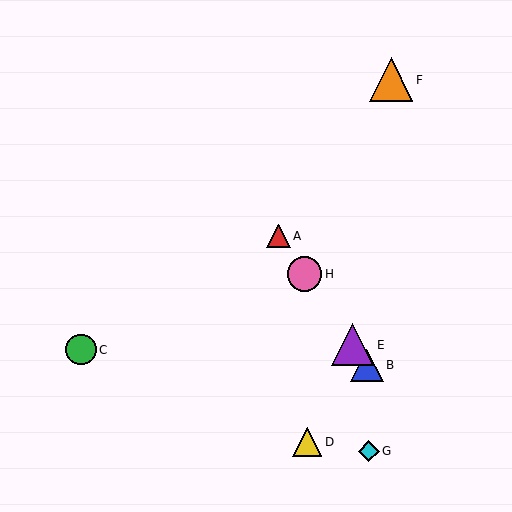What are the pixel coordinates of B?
Object B is at (367, 365).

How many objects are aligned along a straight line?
4 objects (A, B, E, H) are aligned along a straight line.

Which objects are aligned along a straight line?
Objects A, B, E, H are aligned along a straight line.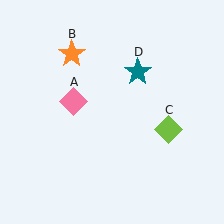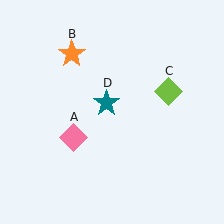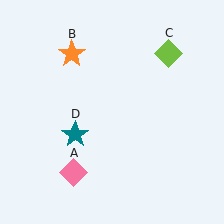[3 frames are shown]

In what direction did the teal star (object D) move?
The teal star (object D) moved down and to the left.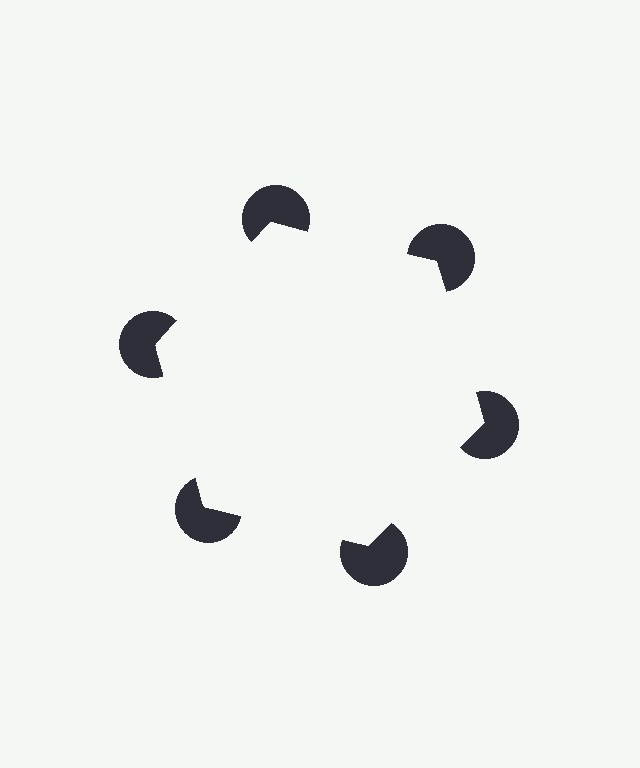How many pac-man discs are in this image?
There are 6 — one at each vertex of the illusory hexagon.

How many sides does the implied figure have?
6 sides.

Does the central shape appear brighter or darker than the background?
It typically appears slightly brighter than the background, even though no actual brightness change is drawn.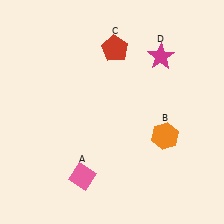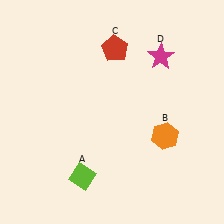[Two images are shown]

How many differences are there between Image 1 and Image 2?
There is 1 difference between the two images.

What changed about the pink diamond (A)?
In Image 1, A is pink. In Image 2, it changed to lime.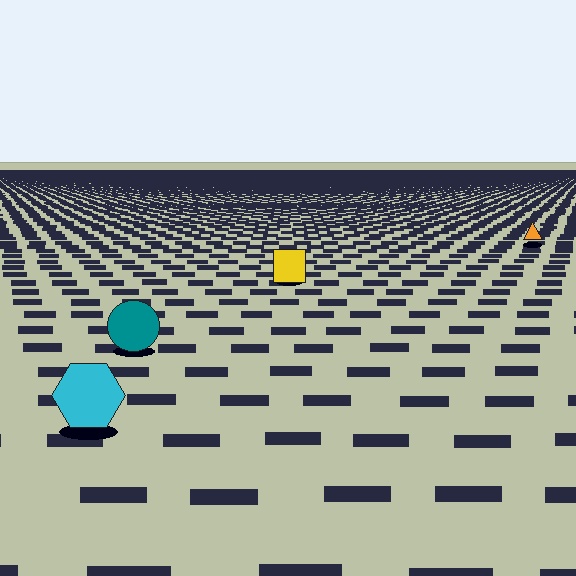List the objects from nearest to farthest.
From nearest to farthest: the cyan hexagon, the teal circle, the yellow square, the orange triangle.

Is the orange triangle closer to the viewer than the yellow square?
No. The yellow square is closer — you can tell from the texture gradient: the ground texture is coarser near it.